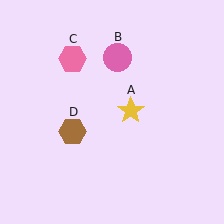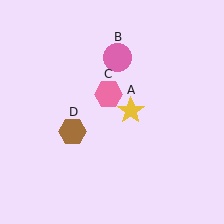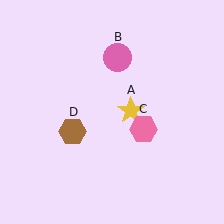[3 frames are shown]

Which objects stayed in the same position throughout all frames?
Yellow star (object A) and pink circle (object B) and brown hexagon (object D) remained stationary.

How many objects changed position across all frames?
1 object changed position: pink hexagon (object C).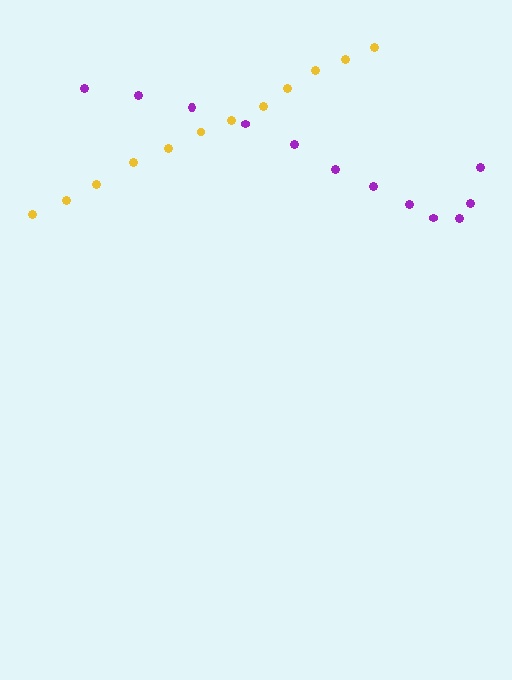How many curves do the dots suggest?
There are 2 distinct paths.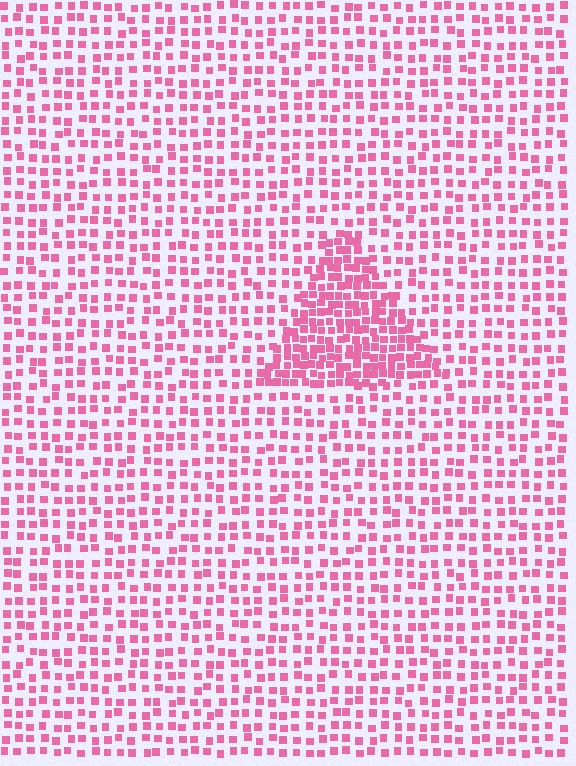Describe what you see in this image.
The image contains small pink elements arranged at two different densities. A triangle-shaped region is visible where the elements are more densely packed than the surrounding area.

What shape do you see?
I see a triangle.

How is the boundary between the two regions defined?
The boundary is defined by a change in element density (approximately 2.1x ratio). All elements are the same color, size, and shape.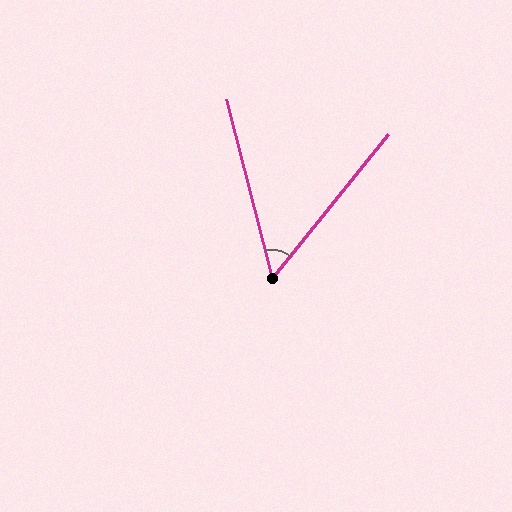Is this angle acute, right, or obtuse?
It is acute.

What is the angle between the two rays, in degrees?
Approximately 53 degrees.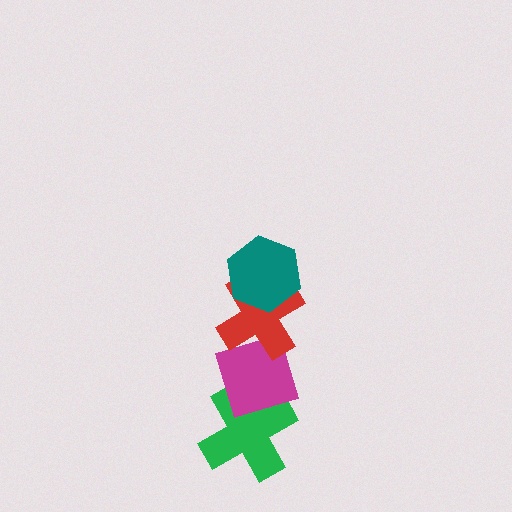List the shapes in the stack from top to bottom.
From top to bottom: the teal hexagon, the red cross, the magenta diamond, the green cross.